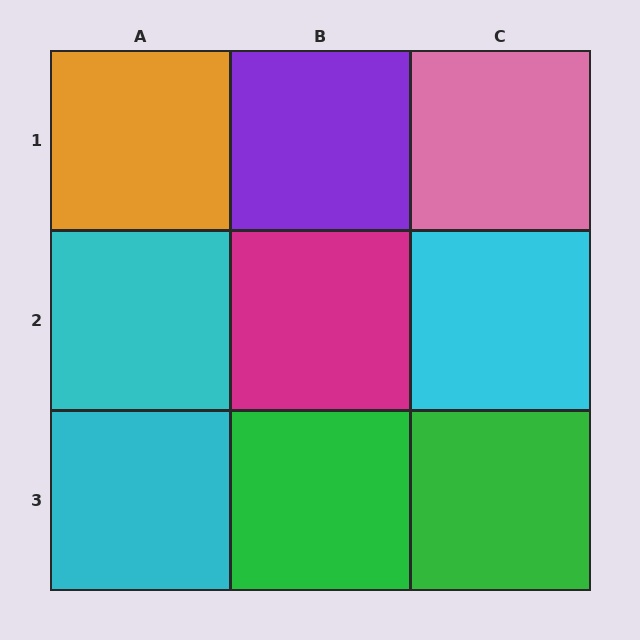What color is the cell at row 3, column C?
Green.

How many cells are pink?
1 cell is pink.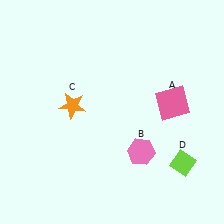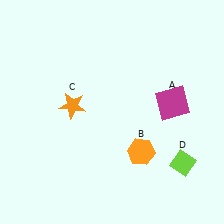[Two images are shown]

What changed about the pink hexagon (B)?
In Image 1, B is pink. In Image 2, it changed to orange.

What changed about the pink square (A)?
In Image 1, A is pink. In Image 2, it changed to magenta.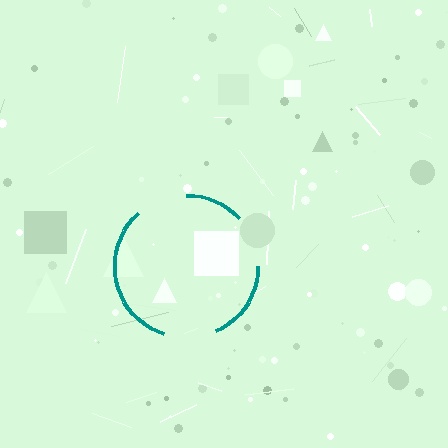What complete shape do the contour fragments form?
The contour fragments form a circle.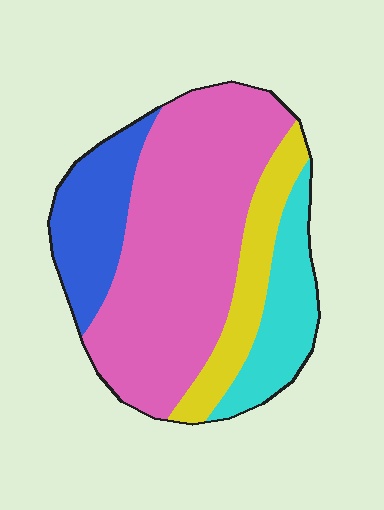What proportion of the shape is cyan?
Cyan covers about 15% of the shape.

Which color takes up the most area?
Pink, at roughly 55%.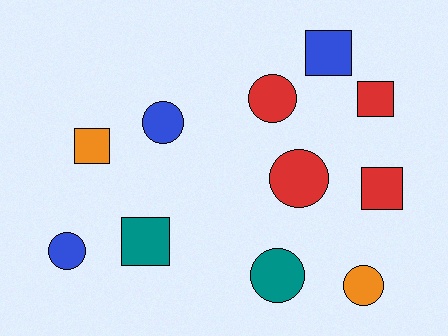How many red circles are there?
There are 2 red circles.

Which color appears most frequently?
Red, with 4 objects.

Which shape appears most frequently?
Circle, with 6 objects.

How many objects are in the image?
There are 11 objects.